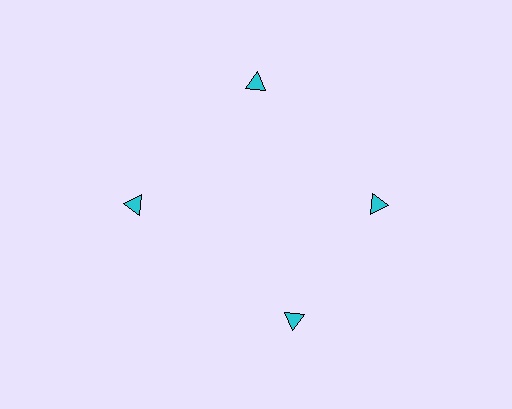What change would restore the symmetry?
The symmetry would be restored by rotating it back into even spacing with its neighbors so that all 4 triangles sit at equal angles and equal distance from the center.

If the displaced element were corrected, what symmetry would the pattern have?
It would have 4-fold rotational symmetry — the pattern would map onto itself every 90 degrees.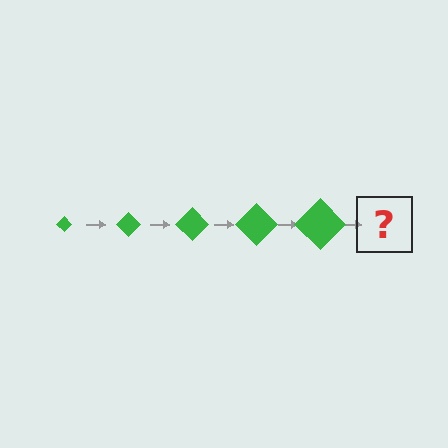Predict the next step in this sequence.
The next step is a green diamond, larger than the previous one.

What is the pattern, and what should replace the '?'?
The pattern is that the diamond gets progressively larger each step. The '?' should be a green diamond, larger than the previous one.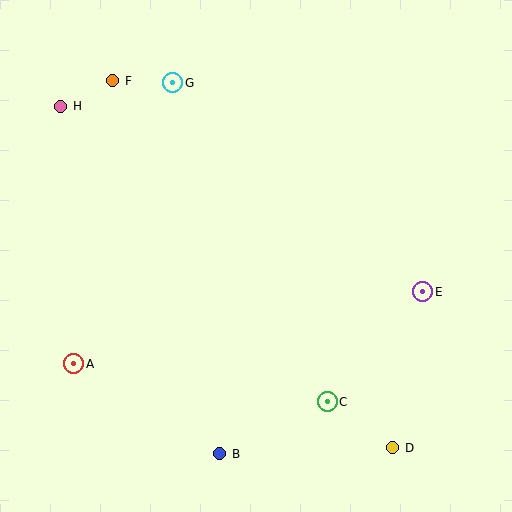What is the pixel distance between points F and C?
The distance between F and C is 386 pixels.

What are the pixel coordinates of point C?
Point C is at (327, 402).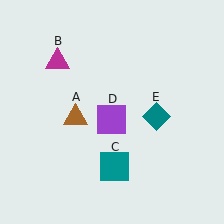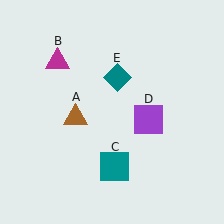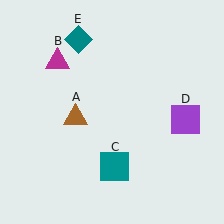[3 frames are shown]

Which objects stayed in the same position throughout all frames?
Brown triangle (object A) and magenta triangle (object B) and teal square (object C) remained stationary.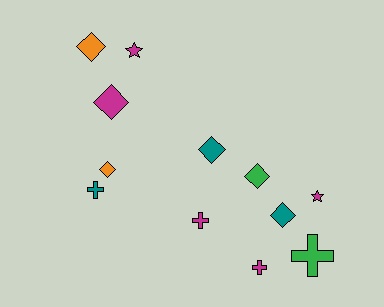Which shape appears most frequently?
Diamond, with 6 objects.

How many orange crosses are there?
There are no orange crosses.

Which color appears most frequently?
Magenta, with 5 objects.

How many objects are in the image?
There are 12 objects.